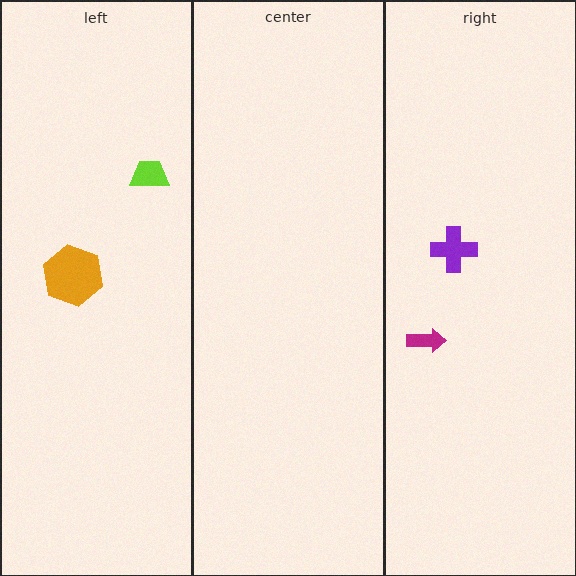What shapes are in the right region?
The purple cross, the magenta arrow.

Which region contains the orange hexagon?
The left region.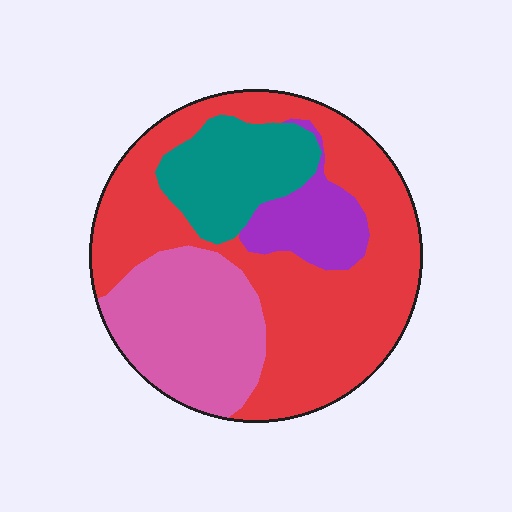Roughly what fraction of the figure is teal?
Teal covers around 15% of the figure.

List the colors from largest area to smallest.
From largest to smallest: red, pink, teal, purple.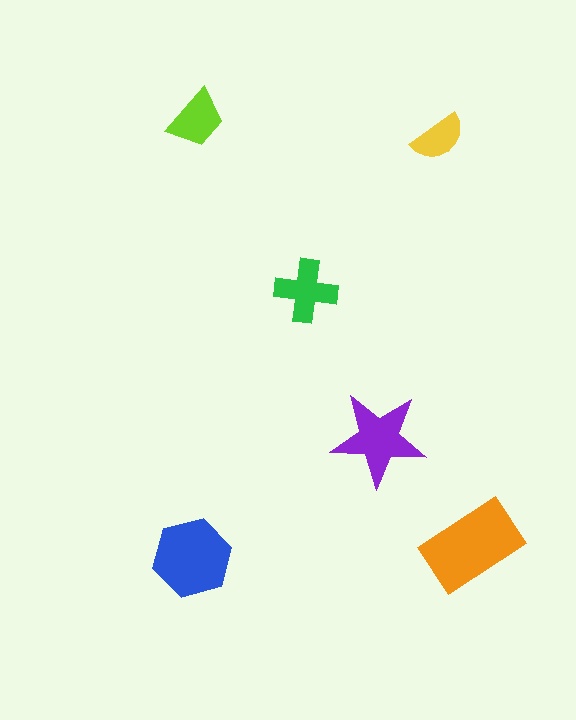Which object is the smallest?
The yellow semicircle.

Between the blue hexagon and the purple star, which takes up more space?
The blue hexagon.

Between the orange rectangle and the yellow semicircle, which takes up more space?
The orange rectangle.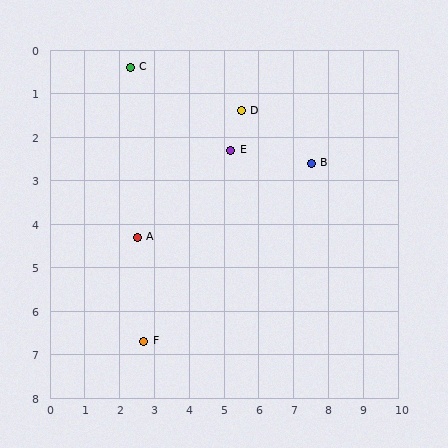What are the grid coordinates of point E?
Point E is at approximately (5.2, 2.3).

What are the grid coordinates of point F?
Point F is at approximately (2.7, 6.7).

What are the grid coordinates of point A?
Point A is at approximately (2.5, 4.3).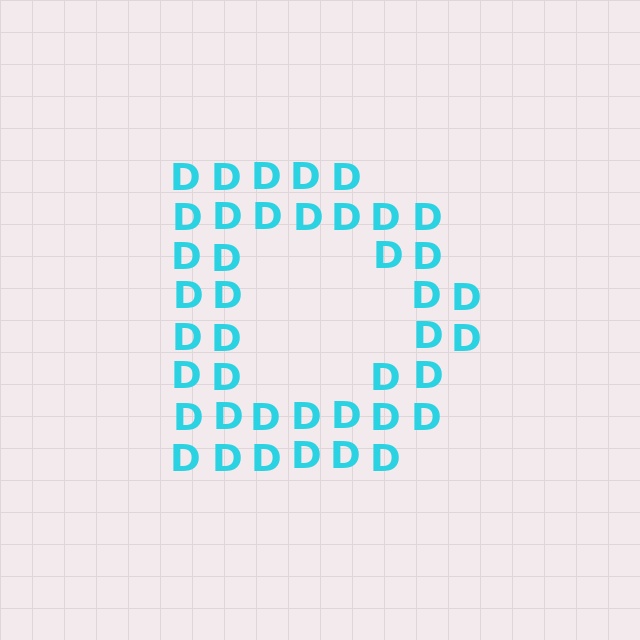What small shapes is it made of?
It is made of small letter D's.